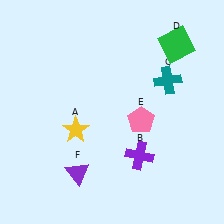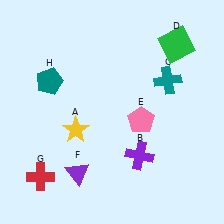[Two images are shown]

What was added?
A red cross (G), a teal pentagon (H) were added in Image 2.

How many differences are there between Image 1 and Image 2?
There are 2 differences between the two images.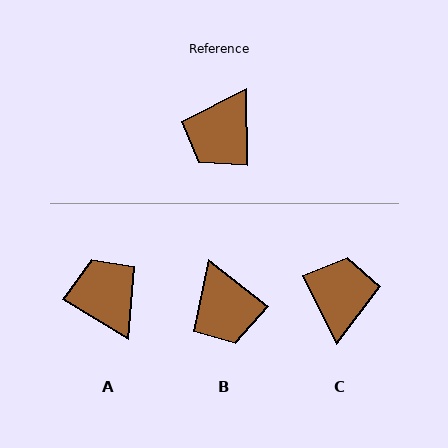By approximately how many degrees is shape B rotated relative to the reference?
Approximately 51 degrees counter-clockwise.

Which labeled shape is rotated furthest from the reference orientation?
C, about 154 degrees away.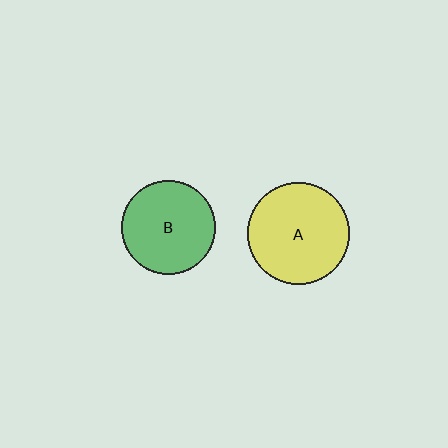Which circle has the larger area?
Circle A (yellow).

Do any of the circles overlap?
No, none of the circles overlap.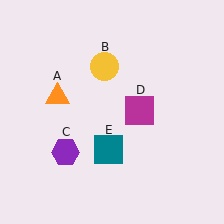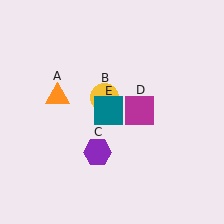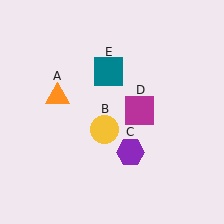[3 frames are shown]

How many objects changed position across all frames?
3 objects changed position: yellow circle (object B), purple hexagon (object C), teal square (object E).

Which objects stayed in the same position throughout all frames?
Orange triangle (object A) and magenta square (object D) remained stationary.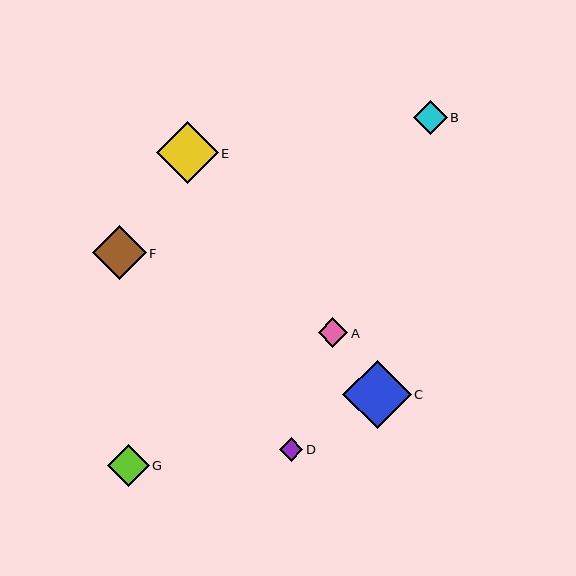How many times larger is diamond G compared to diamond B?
Diamond G is approximately 1.2 times the size of diamond B.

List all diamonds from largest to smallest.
From largest to smallest: C, E, F, G, B, A, D.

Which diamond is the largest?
Diamond C is the largest with a size of approximately 69 pixels.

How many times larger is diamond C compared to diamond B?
Diamond C is approximately 2.0 times the size of diamond B.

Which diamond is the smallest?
Diamond D is the smallest with a size of approximately 23 pixels.